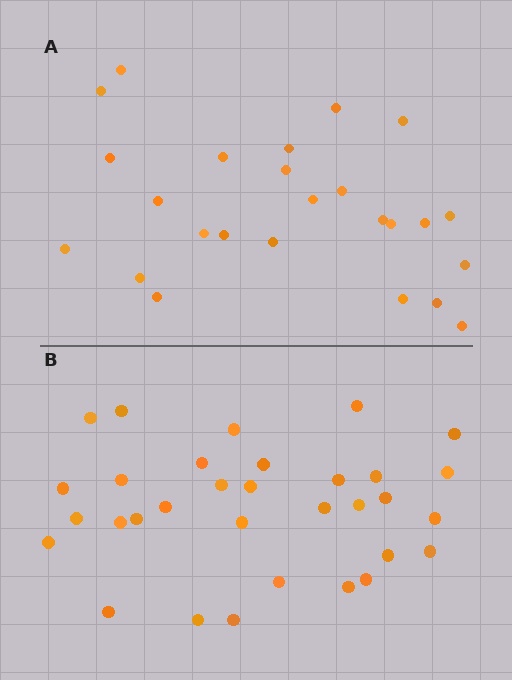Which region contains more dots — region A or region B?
Region B (the bottom region) has more dots.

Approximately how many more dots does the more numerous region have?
Region B has roughly 8 or so more dots than region A.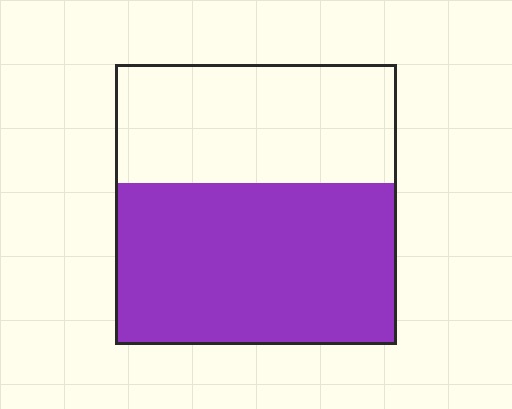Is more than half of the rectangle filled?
Yes.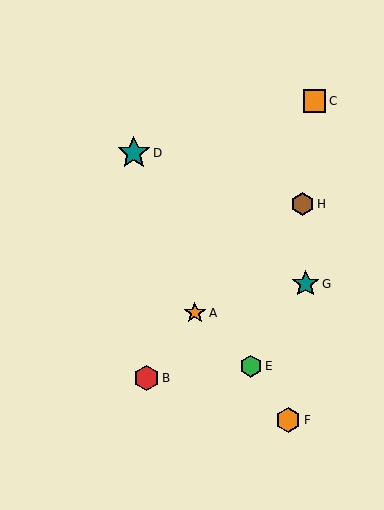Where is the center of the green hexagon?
The center of the green hexagon is at (251, 366).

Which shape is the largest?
The teal star (labeled D) is the largest.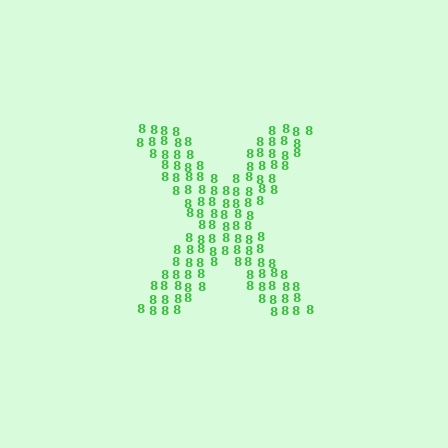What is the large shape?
The large shape is the letter X.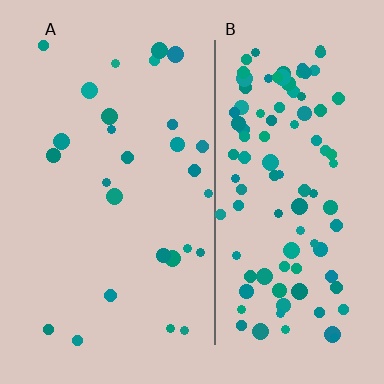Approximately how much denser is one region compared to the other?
Approximately 3.8× — region B over region A.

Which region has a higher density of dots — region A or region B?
B (the right).